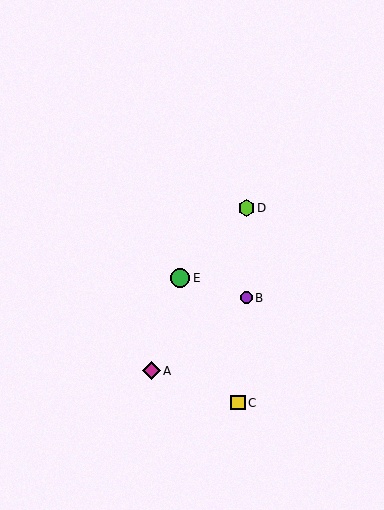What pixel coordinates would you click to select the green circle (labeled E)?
Click at (180, 278) to select the green circle E.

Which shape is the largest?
The green circle (labeled E) is the largest.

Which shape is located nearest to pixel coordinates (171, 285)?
The green circle (labeled E) at (180, 278) is nearest to that location.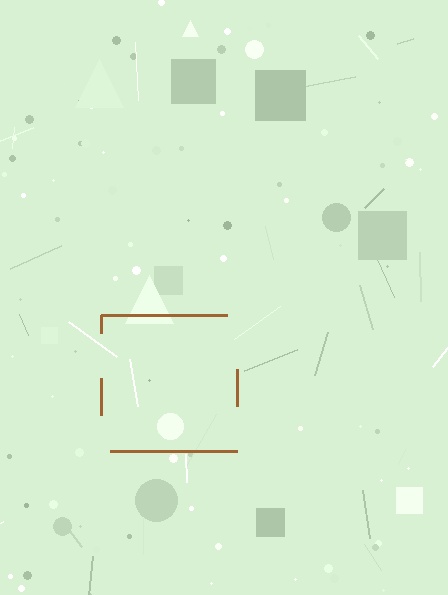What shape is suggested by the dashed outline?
The dashed outline suggests a square.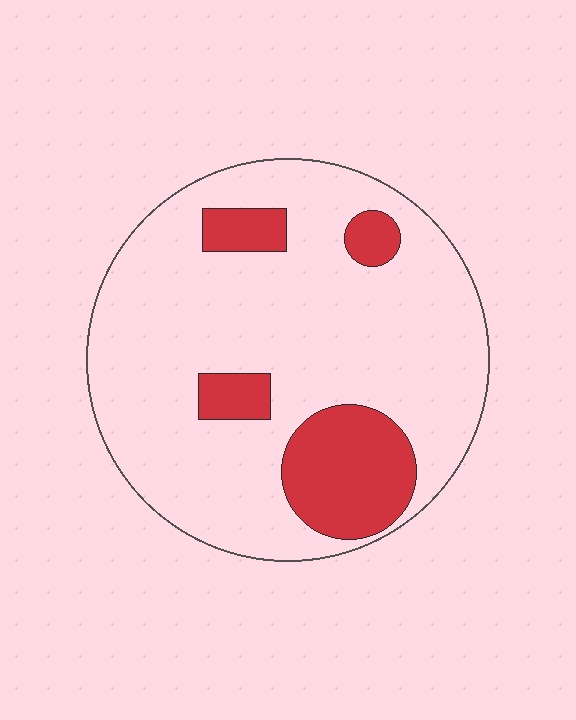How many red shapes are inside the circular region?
4.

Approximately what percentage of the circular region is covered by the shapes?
Approximately 20%.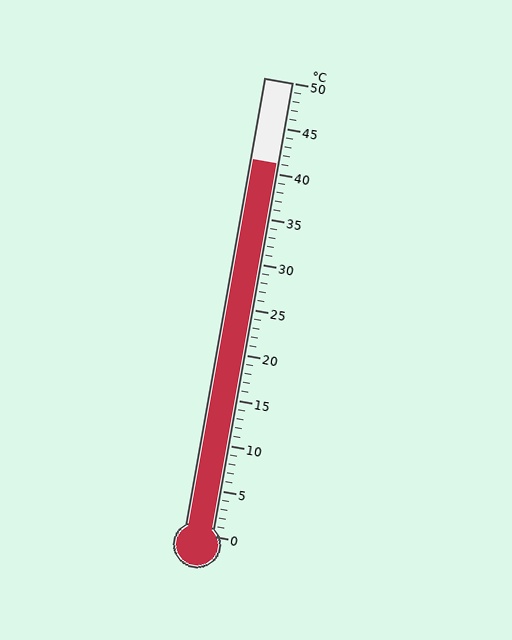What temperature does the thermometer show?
The thermometer shows approximately 41°C.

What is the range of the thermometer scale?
The thermometer scale ranges from 0°C to 50°C.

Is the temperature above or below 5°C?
The temperature is above 5°C.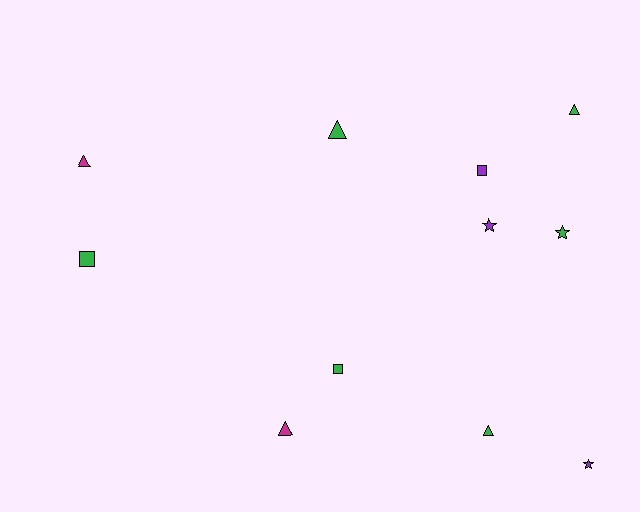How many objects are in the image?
There are 11 objects.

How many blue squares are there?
There are no blue squares.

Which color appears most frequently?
Green, with 6 objects.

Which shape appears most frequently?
Triangle, with 5 objects.